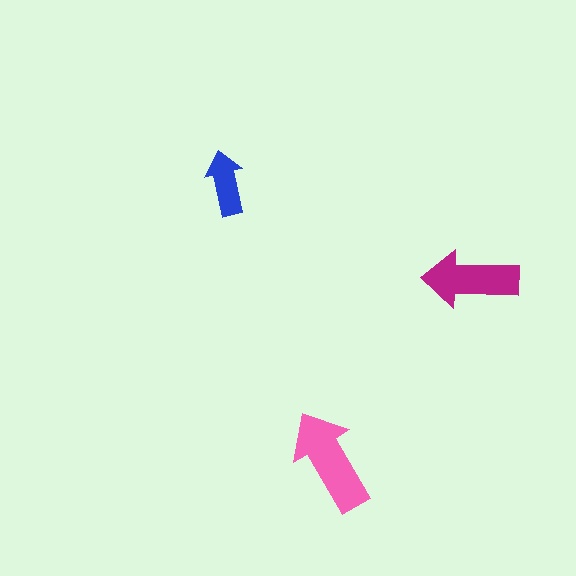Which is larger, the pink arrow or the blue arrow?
The pink one.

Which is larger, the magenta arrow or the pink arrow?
The pink one.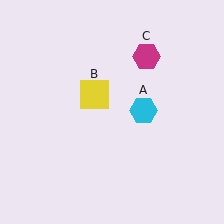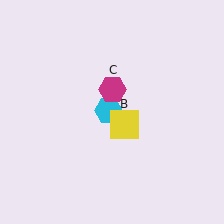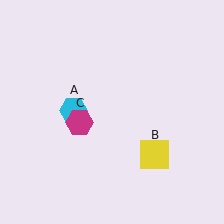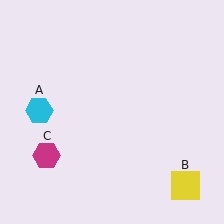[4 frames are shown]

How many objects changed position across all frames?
3 objects changed position: cyan hexagon (object A), yellow square (object B), magenta hexagon (object C).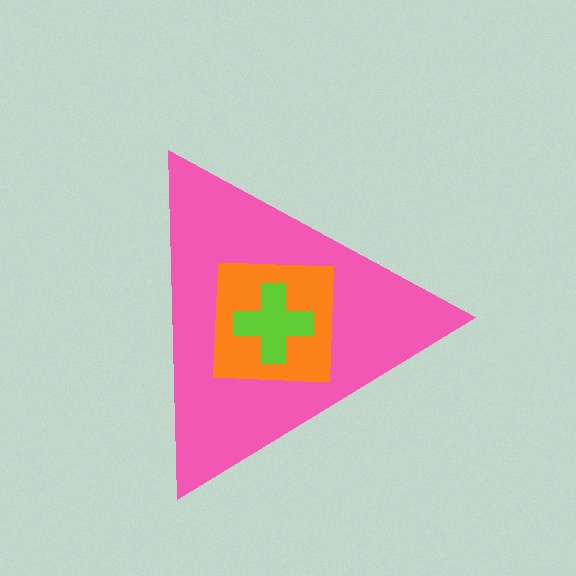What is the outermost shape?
The pink triangle.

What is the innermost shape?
The lime cross.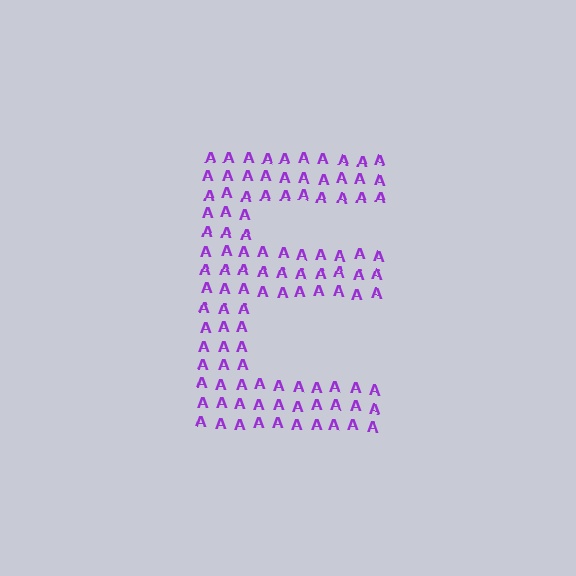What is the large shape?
The large shape is the letter E.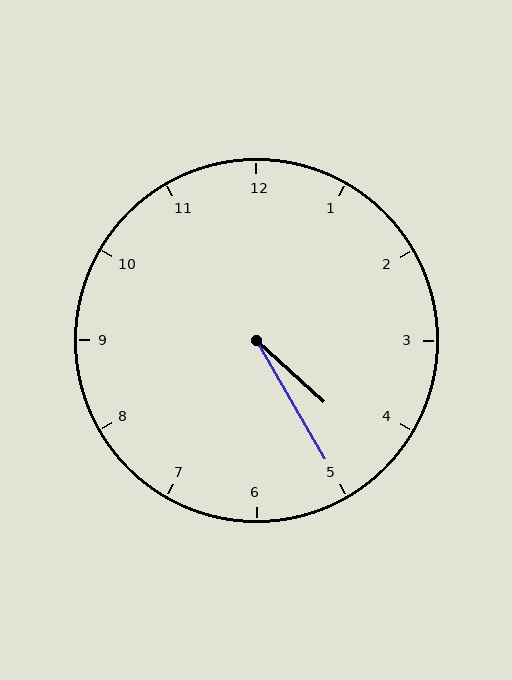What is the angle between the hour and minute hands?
Approximately 18 degrees.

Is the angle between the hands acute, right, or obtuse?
It is acute.